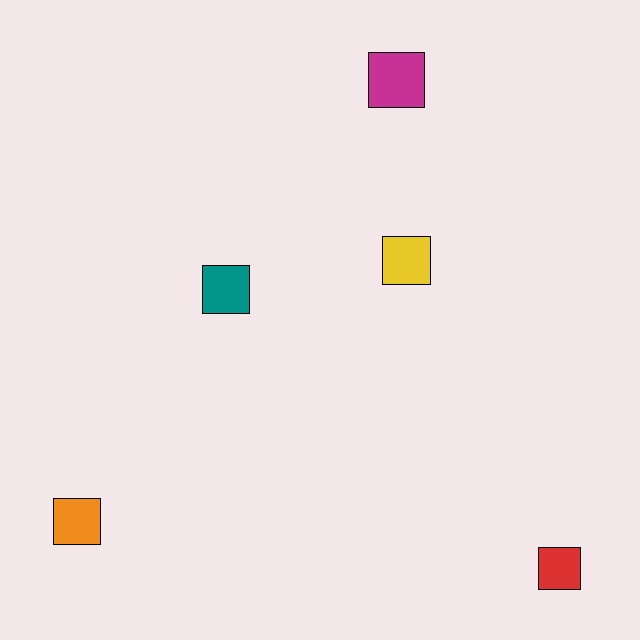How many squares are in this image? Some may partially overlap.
There are 5 squares.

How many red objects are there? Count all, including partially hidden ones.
There is 1 red object.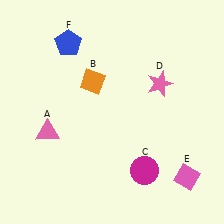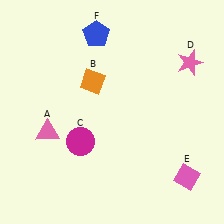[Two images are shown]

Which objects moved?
The objects that moved are: the magenta circle (C), the pink star (D), the blue pentagon (F).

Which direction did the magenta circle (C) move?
The magenta circle (C) moved left.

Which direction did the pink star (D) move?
The pink star (D) moved right.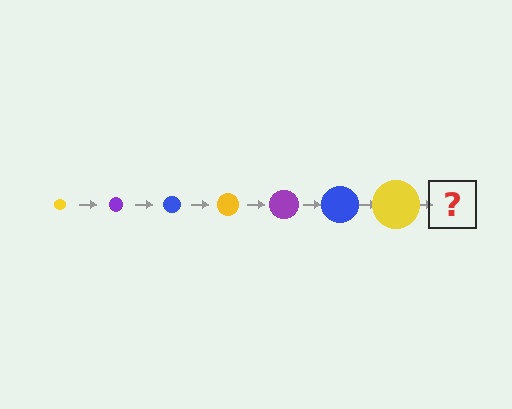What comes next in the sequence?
The next element should be a purple circle, larger than the previous one.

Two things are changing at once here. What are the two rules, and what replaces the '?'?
The two rules are that the circle grows larger each step and the color cycles through yellow, purple, and blue. The '?' should be a purple circle, larger than the previous one.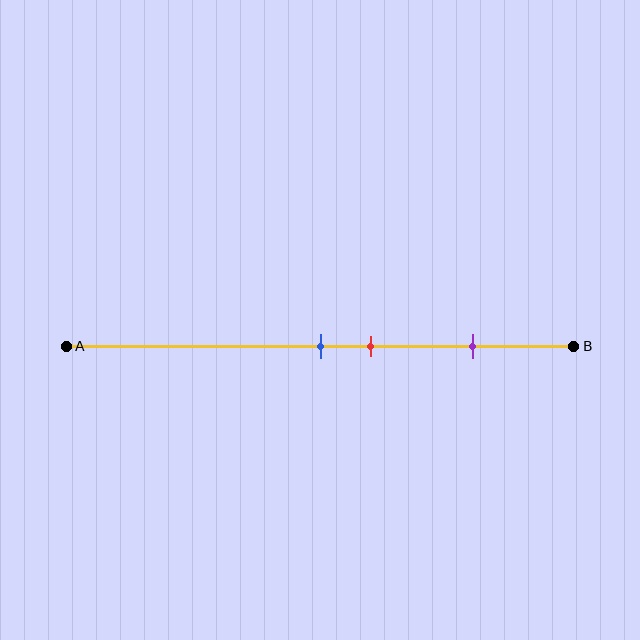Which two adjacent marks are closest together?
The blue and red marks are the closest adjacent pair.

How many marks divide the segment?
There are 3 marks dividing the segment.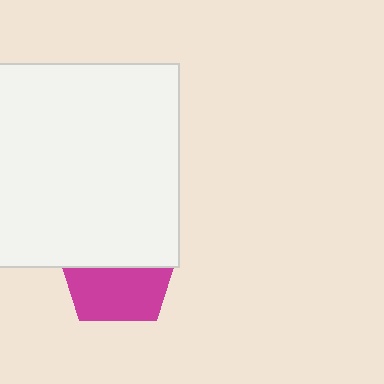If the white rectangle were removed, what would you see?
You would see the complete magenta pentagon.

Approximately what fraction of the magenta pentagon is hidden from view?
Roughly 50% of the magenta pentagon is hidden behind the white rectangle.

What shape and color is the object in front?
The object in front is a white rectangle.